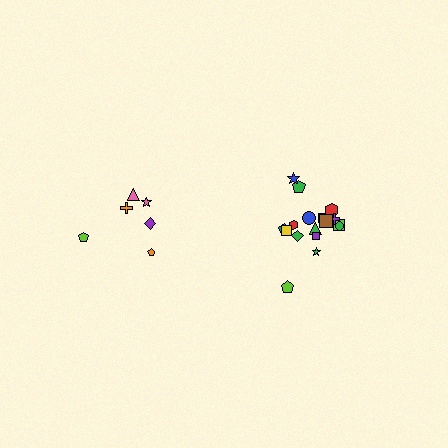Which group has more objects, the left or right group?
The right group.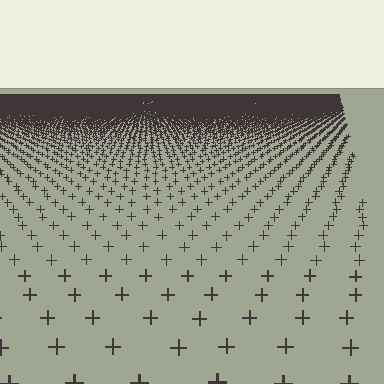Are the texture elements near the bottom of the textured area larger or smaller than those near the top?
Larger. Near the bottom, elements are closer to the viewer and appear at a bigger on-screen size.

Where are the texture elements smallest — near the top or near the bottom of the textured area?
Near the top.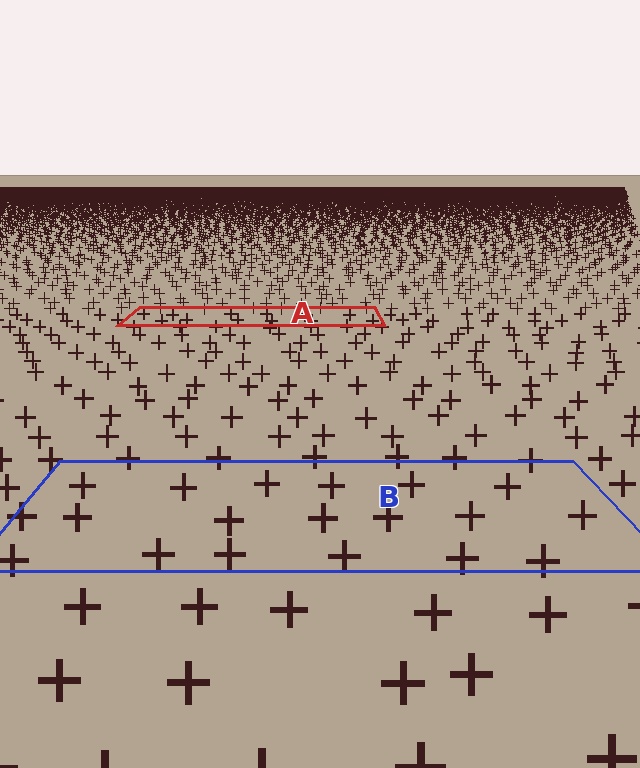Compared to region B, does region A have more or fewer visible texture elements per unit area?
Region A has more texture elements per unit area — they are packed more densely because it is farther away.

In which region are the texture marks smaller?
The texture marks are smaller in region A, because it is farther away.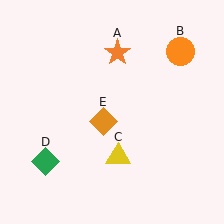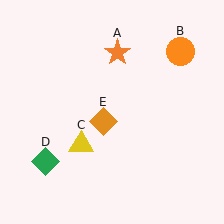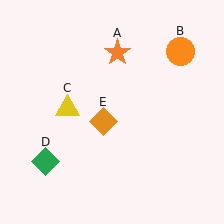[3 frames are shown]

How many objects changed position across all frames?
1 object changed position: yellow triangle (object C).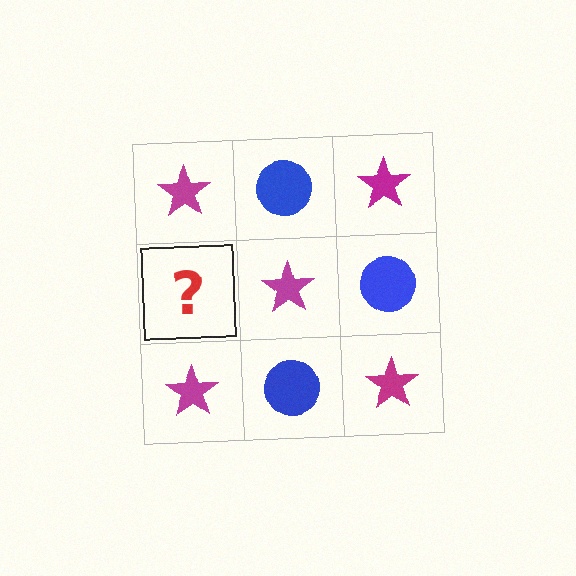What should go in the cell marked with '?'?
The missing cell should contain a blue circle.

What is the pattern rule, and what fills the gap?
The rule is that it alternates magenta star and blue circle in a checkerboard pattern. The gap should be filled with a blue circle.